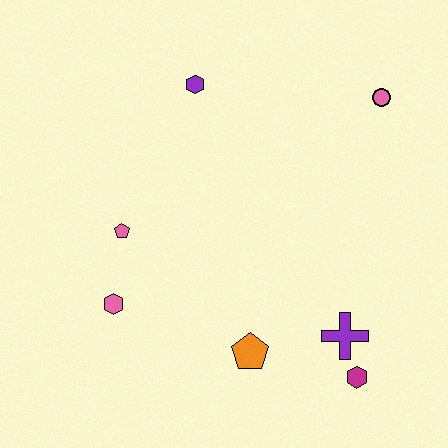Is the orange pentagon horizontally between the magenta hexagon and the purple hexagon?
Yes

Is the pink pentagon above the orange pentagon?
Yes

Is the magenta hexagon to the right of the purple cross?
Yes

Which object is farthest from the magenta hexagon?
The purple hexagon is farthest from the magenta hexagon.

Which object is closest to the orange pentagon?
The purple cross is closest to the orange pentagon.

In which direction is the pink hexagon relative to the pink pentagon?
The pink hexagon is below the pink pentagon.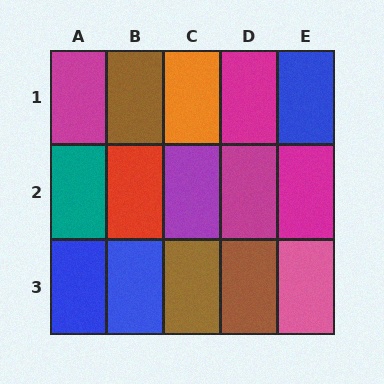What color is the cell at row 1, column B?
Brown.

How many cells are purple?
1 cell is purple.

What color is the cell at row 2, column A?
Teal.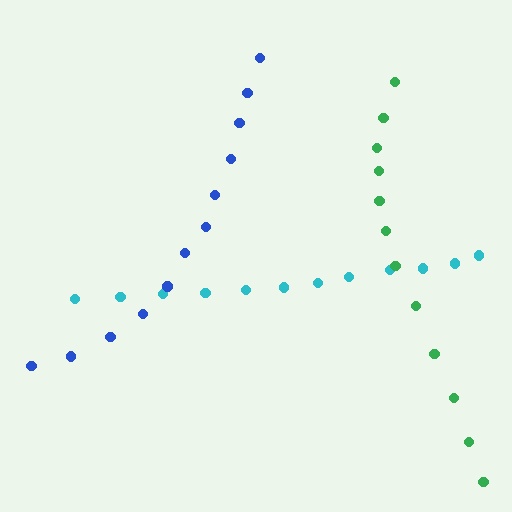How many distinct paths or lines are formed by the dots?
There are 3 distinct paths.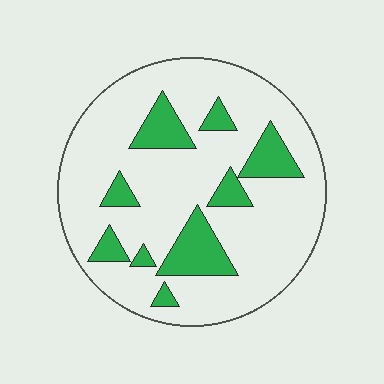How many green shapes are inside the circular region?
9.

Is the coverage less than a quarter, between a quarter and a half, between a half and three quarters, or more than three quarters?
Less than a quarter.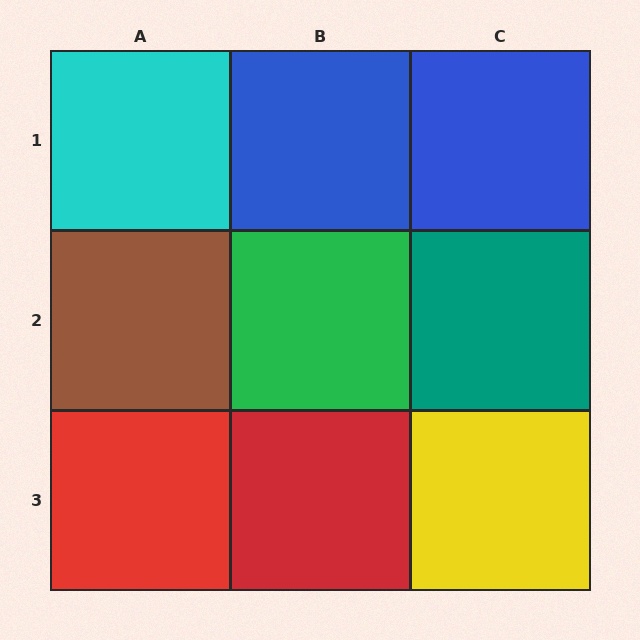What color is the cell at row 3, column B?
Red.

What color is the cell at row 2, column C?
Teal.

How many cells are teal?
1 cell is teal.